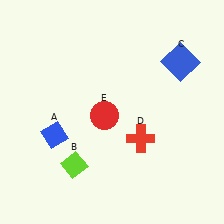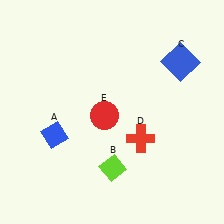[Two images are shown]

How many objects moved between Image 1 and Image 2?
1 object moved between the two images.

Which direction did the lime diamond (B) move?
The lime diamond (B) moved right.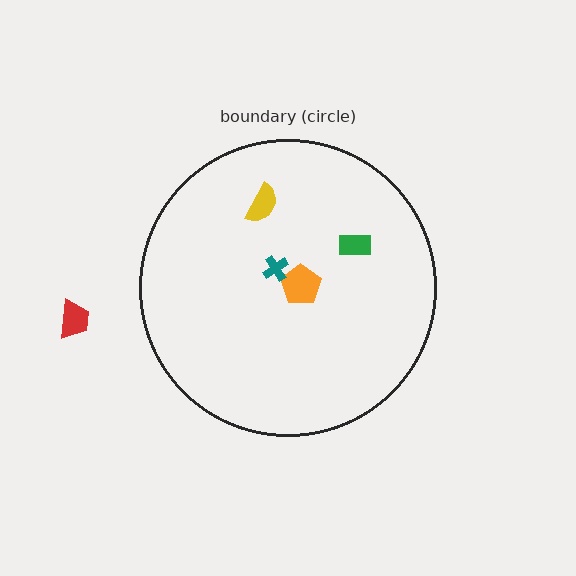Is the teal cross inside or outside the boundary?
Inside.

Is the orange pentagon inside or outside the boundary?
Inside.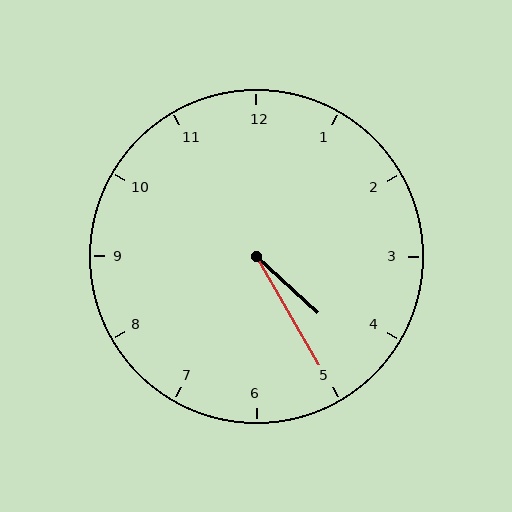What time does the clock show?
4:25.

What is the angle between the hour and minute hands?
Approximately 18 degrees.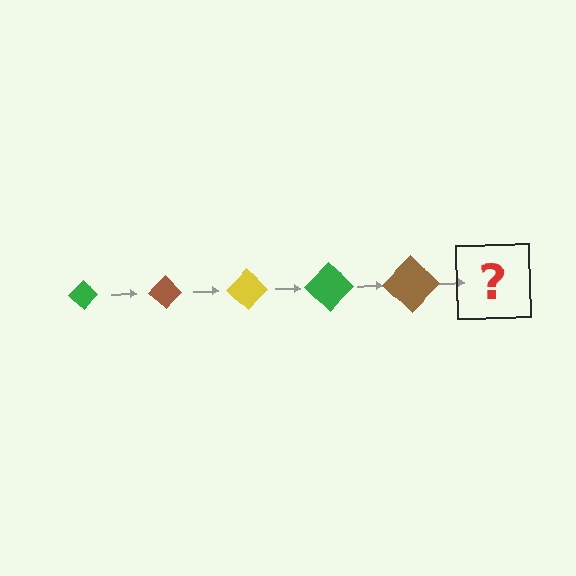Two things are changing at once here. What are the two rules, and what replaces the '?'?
The two rules are that the diamond grows larger each step and the color cycles through green, brown, and yellow. The '?' should be a yellow diamond, larger than the previous one.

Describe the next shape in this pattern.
It should be a yellow diamond, larger than the previous one.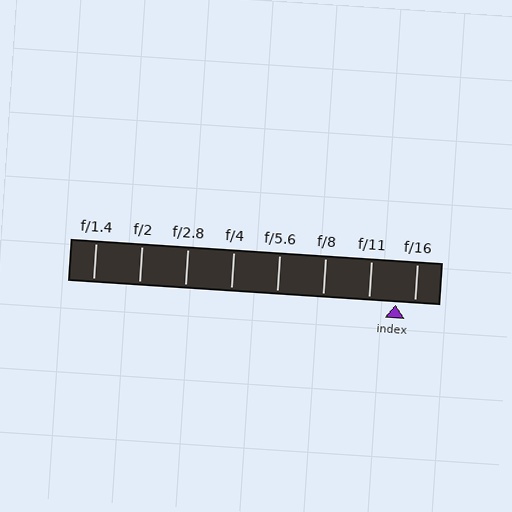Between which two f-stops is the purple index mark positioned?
The index mark is between f/11 and f/16.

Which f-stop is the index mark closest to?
The index mark is closest to f/16.